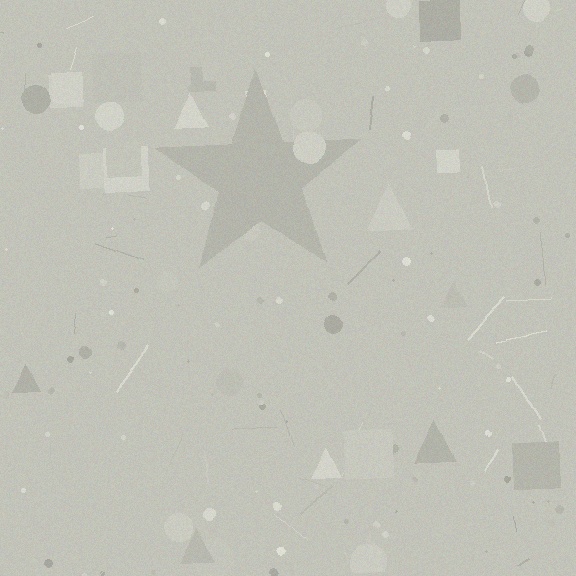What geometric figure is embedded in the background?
A star is embedded in the background.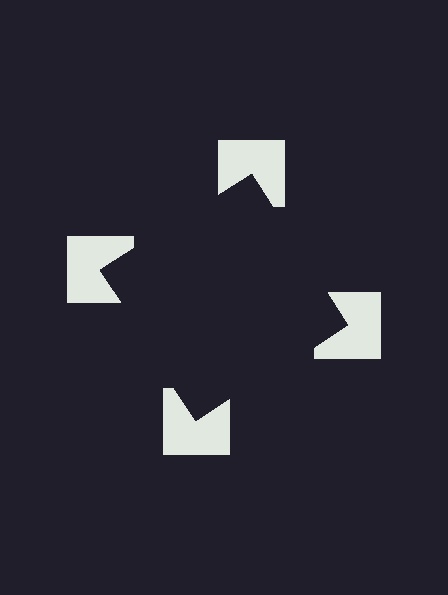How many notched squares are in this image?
There are 4 — one at each vertex of the illusory square.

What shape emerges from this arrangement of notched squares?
An illusory square — its edges are inferred from the aligned wedge cuts in the notched squares, not physically drawn.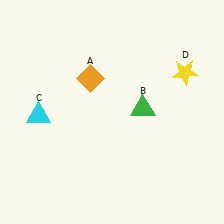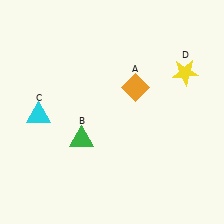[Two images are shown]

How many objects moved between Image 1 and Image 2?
2 objects moved between the two images.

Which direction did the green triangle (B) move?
The green triangle (B) moved left.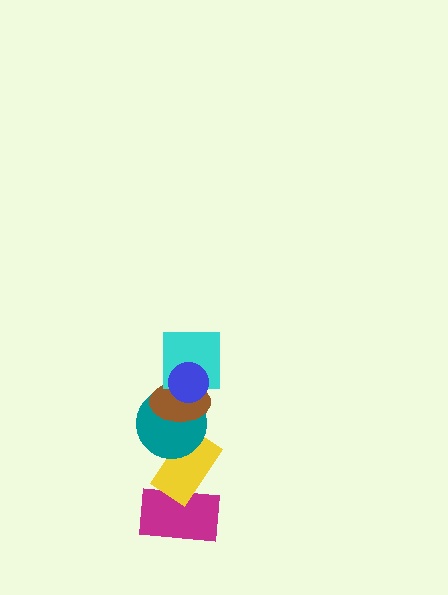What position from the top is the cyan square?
The cyan square is 2nd from the top.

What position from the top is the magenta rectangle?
The magenta rectangle is 6th from the top.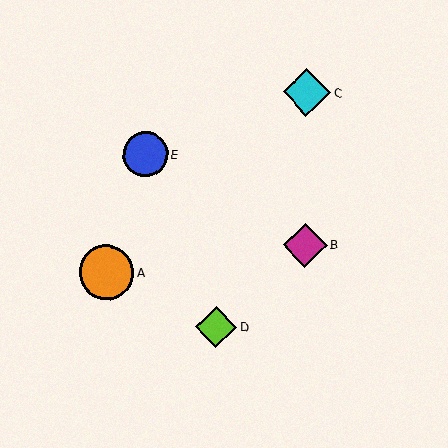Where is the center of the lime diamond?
The center of the lime diamond is at (216, 327).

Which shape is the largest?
The orange circle (labeled A) is the largest.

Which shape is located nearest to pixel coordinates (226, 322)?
The lime diamond (labeled D) at (216, 327) is nearest to that location.